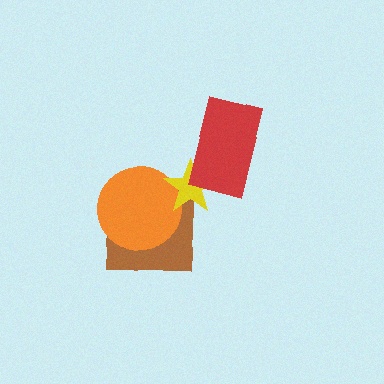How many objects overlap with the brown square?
2 objects overlap with the brown square.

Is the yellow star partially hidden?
Yes, it is partially covered by another shape.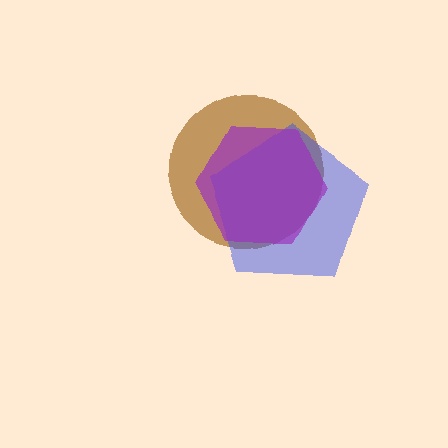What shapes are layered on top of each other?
The layered shapes are: a brown circle, a blue pentagon, a purple hexagon.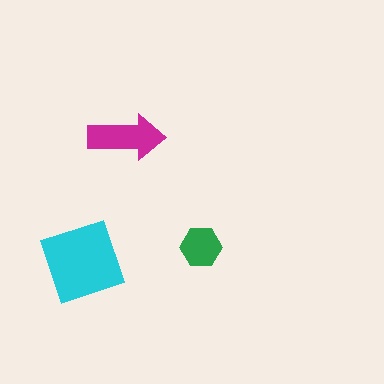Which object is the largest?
The cyan square.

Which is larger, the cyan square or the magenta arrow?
The cyan square.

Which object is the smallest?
The green hexagon.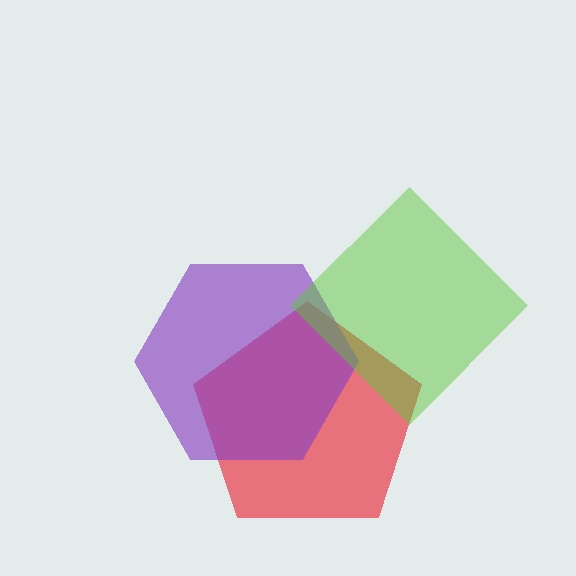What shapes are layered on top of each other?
The layered shapes are: a red pentagon, a purple hexagon, a lime diamond.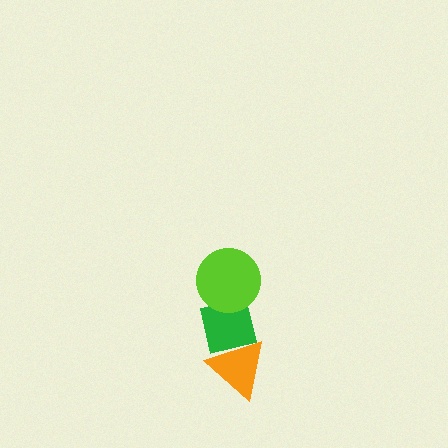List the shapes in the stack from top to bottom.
From top to bottom: the lime circle, the green square, the orange triangle.